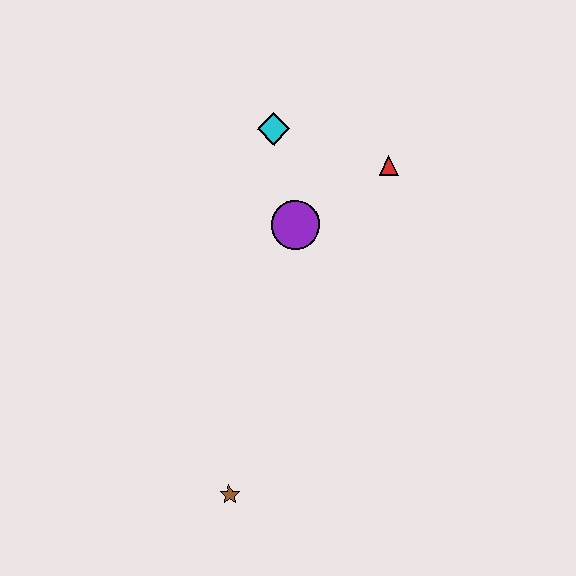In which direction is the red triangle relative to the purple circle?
The red triangle is to the right of the purple circle.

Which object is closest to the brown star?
The purple circle is closest to the brown star.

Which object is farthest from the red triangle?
The brown star is farthest from the red triangle.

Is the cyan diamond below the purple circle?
No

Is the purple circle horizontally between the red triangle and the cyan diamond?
Yes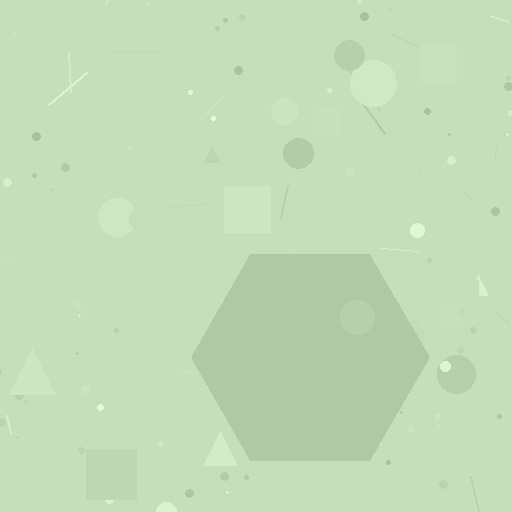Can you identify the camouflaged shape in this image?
The camouflaged shape is a hexagon.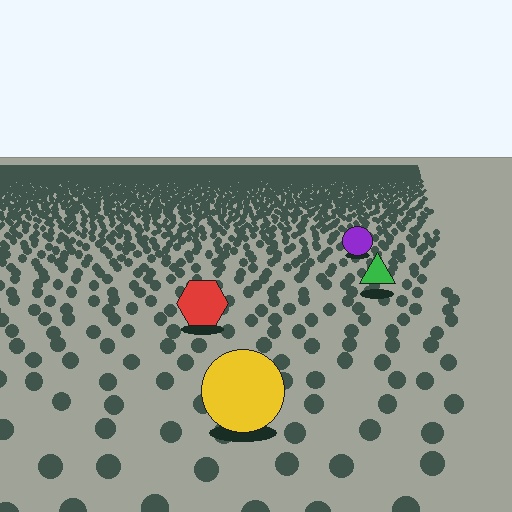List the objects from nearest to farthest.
From nearest to farthest: the yellow circle, the red hexagon, the green triangle, the purple circle.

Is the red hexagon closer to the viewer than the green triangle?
Yes. The red hexagon is closer — you can tell from the texture gradient: the ground texture is coarser near it.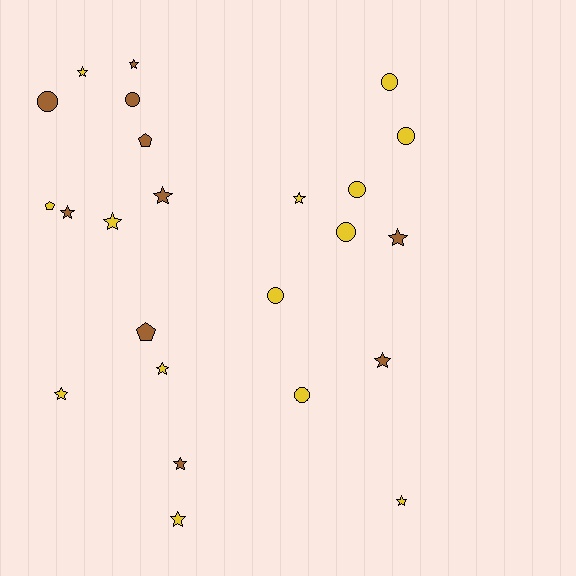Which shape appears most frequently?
Star, with 13 objects.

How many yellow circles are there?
There are 6 yellow circles.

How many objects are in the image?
There are 24 objects.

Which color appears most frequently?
Yellow, with 14 objects.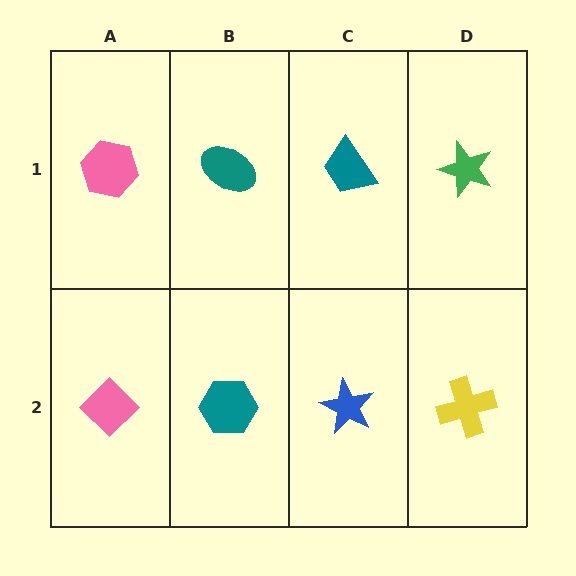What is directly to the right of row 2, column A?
A teal hexagon.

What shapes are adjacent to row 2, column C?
A teal trapezoid (row 1, column C), a teal hexagon (row 2, column B), a yellow cross (row 2, column D).